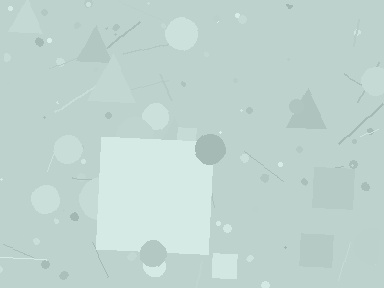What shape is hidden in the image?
A square is hidden in the image.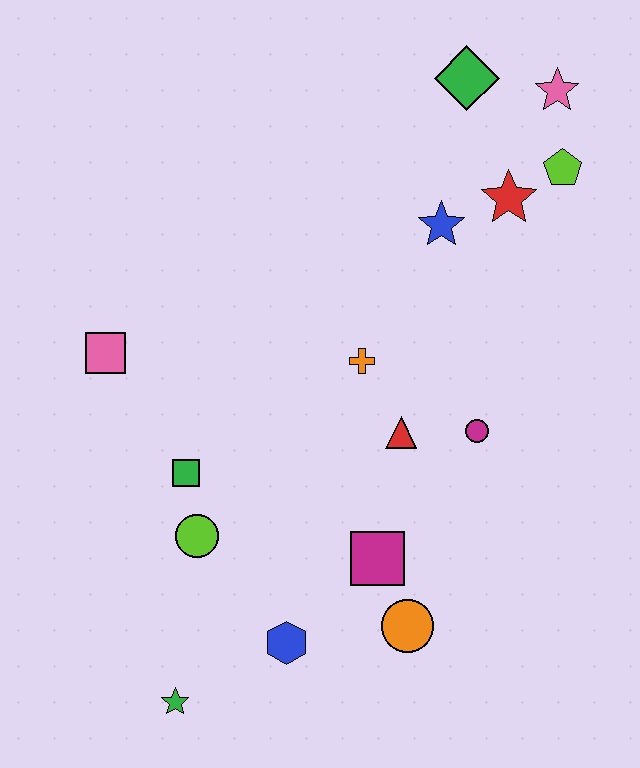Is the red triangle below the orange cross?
Yes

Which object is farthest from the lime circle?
The pink star is farthest from the lime circle.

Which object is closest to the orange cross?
The red triangle is closest to the orange cross.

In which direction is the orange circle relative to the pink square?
The orange circle is to the right of the pink square.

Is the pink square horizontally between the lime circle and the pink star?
No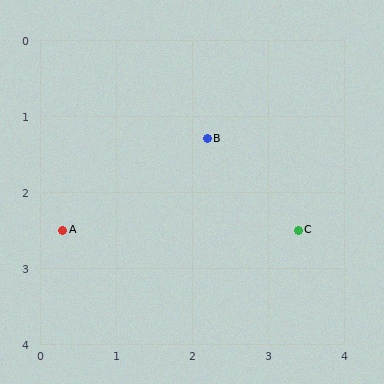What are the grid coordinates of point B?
Point B is at approximately (2.2, 1.3).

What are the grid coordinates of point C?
Point C is at approximately (3.4, 2.5).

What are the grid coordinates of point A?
Point A is at approximately (0.3, 2.5).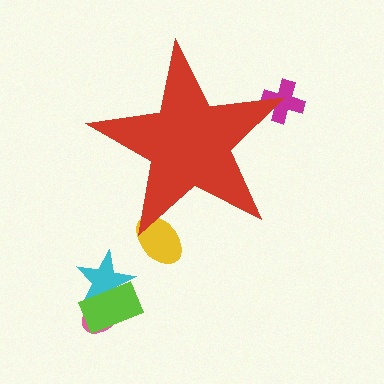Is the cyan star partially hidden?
No, the cyan star is fully visible.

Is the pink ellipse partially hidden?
No, the pink ellipse is fully visible.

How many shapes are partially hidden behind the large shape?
2 shapes are partially hidden.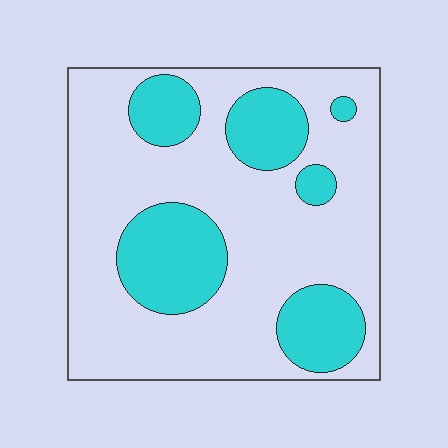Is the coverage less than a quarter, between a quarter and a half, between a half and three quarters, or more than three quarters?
Between a quarter and a half.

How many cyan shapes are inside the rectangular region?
6.